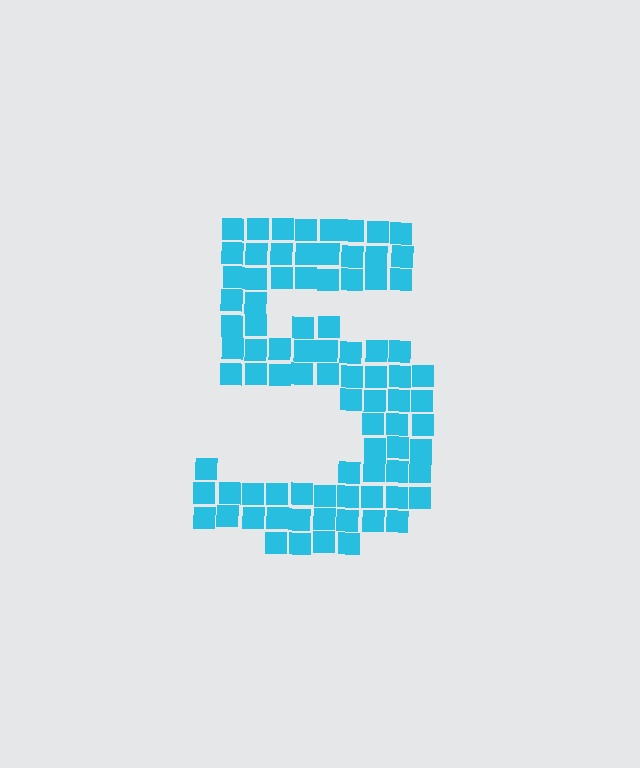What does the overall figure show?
The overall figure shows the digit 5.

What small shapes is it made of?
It is made of small squares.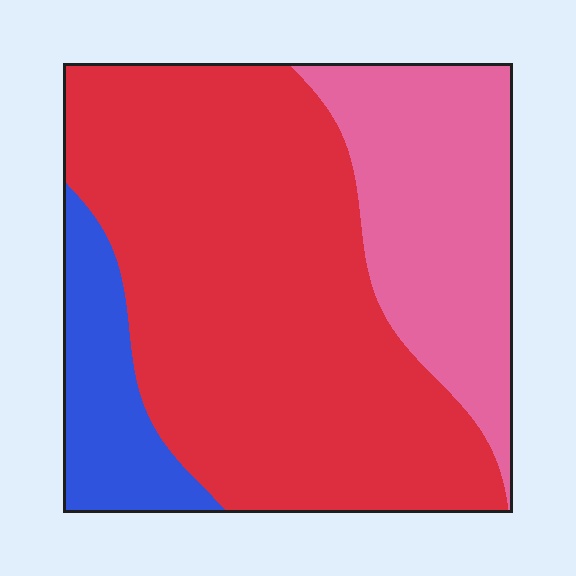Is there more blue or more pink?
Pink.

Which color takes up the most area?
Red, at roughly 60%.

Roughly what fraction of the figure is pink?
Pink covers roughly 25% of the figure.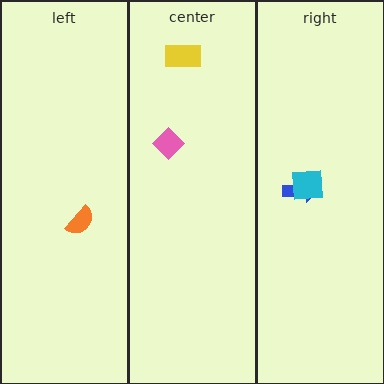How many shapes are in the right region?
2.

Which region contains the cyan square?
The right region.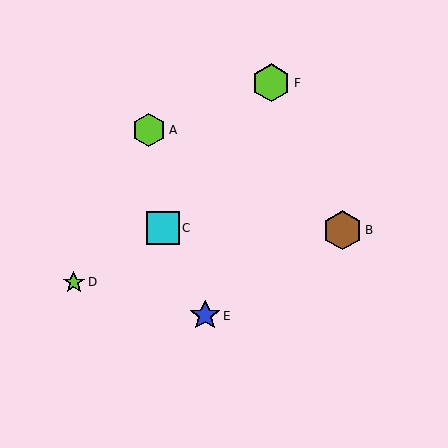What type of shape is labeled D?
Shape D is a lime star.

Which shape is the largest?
The brown hexagon (labeled B) is the largest.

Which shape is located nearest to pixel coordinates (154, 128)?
The lime hexagon (labeled A) at (149, 130) is nearest to that location.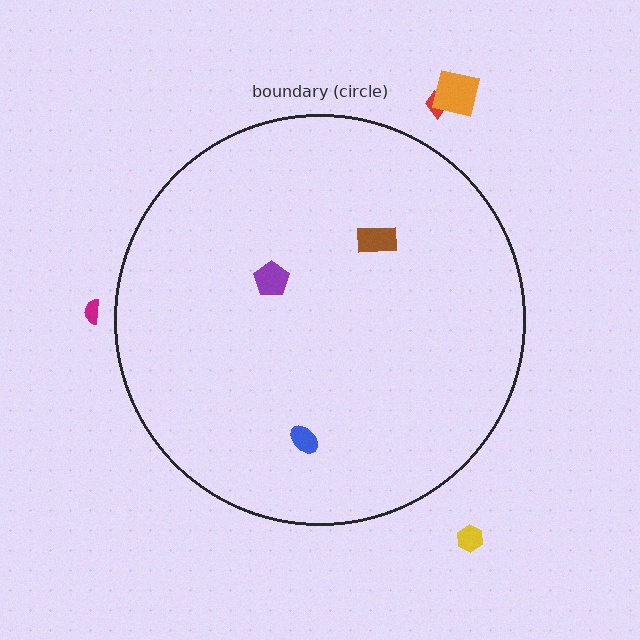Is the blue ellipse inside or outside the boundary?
Inside.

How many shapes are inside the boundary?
3 inside, 4 outside.